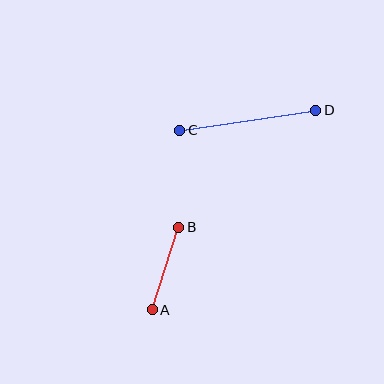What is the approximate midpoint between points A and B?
The midpoint is at approximately (165, 268) pixels.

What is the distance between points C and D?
The distance is approximately 137 pixels.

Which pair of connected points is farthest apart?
Points C and D are farthest apart.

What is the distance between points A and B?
The distance is approximately 87 pixels.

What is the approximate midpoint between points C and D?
The midpoint is at approximately (248, 120) pixels.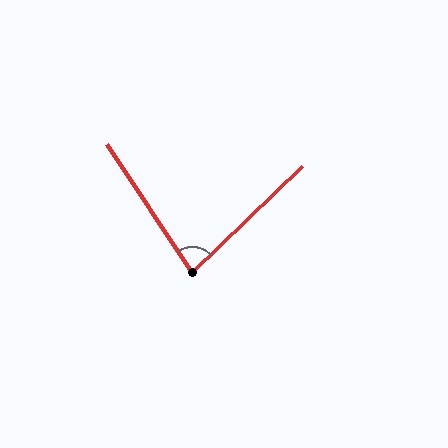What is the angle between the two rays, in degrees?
Approximately 80 degrees.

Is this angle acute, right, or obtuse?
It is acute.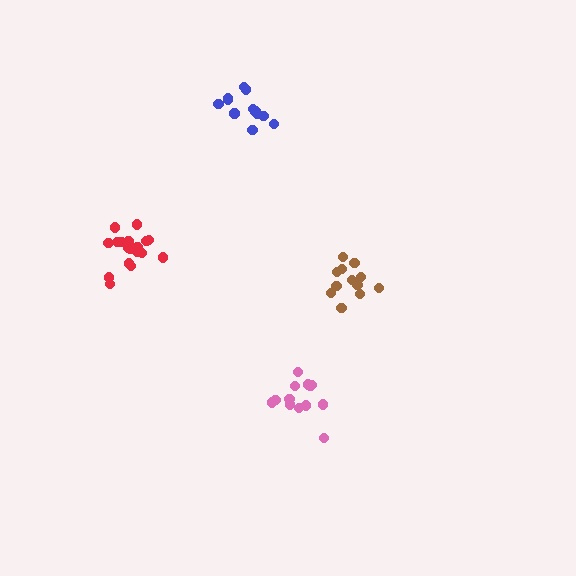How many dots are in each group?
Group 1: 18 dots, Group 2: 12 dots, Group 3: 13 dots, Group 4: 12 dots (55 total).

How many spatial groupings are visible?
There are 4 spatial groupings.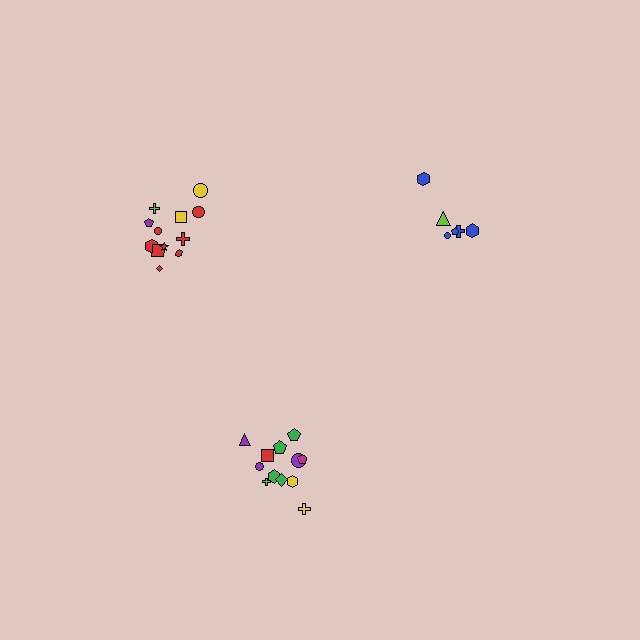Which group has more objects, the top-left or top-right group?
The top-left group.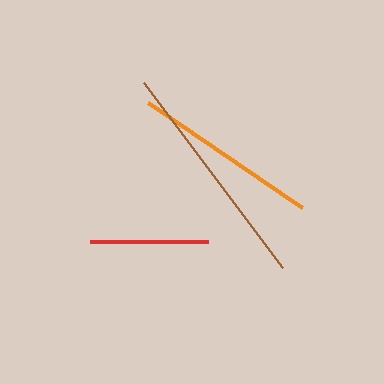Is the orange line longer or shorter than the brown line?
The brown line is longer than the orange line.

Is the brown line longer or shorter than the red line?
The brown line is longer than the red line.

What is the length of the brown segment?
The brown segment is approximately 231 pixels long.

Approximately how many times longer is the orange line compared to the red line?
The orange line is approximately 1.6 times the length of the red line.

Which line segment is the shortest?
The red line is the shortest at approximately 118 pixels.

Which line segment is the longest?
The brown line is the longest at approximately 231 pixels.